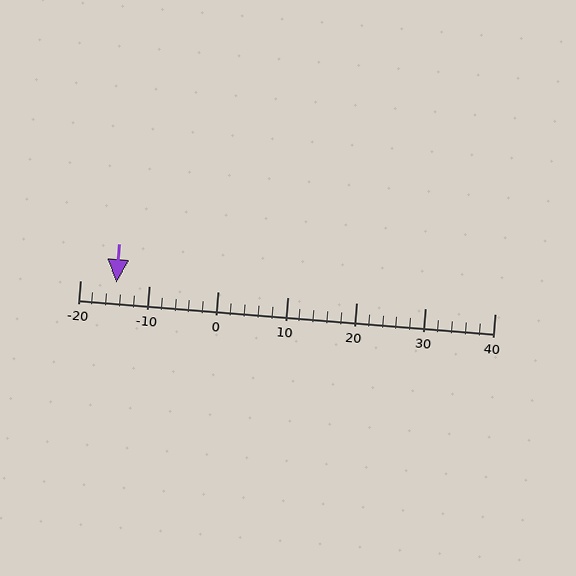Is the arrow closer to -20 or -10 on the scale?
The arrow is closer to -10.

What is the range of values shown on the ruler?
The ruler shows values from -20 to 40.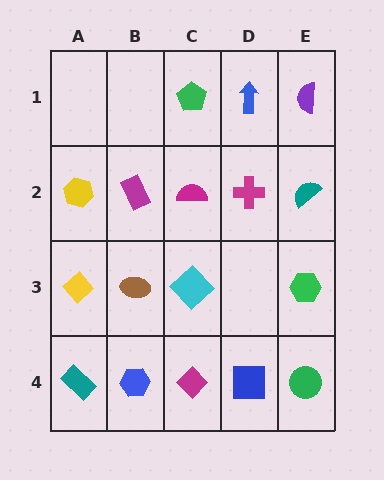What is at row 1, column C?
A green pentagon.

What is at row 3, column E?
A green hexagon.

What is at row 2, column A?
A yellow hexagon.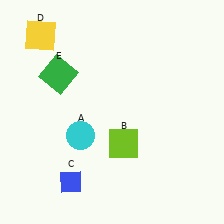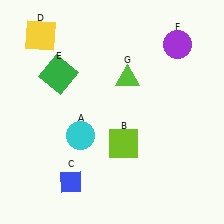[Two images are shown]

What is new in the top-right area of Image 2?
A lime triangle (G) was added in the top-right area of Image 2.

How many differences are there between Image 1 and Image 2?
There are 2 differences between the two images.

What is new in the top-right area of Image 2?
A purple circle (F) was added in the top-right area of Image 2.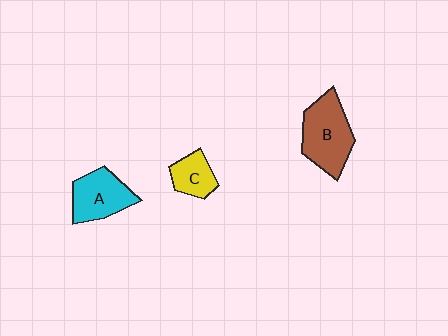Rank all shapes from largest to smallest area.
From largest to smallest: B (brown), A (cyan), C (yellow).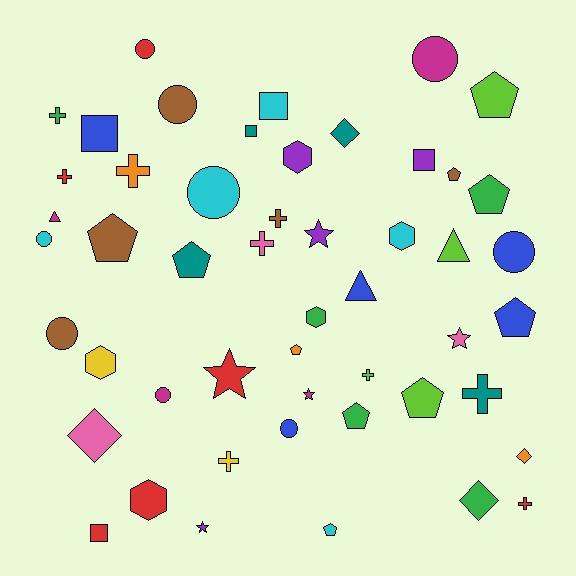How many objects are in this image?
There are 50 objects.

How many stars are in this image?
There are 5 stars.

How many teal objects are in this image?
There are 4 teal objects.